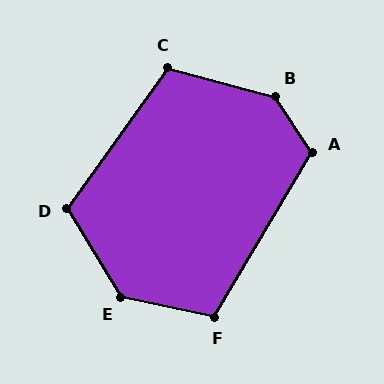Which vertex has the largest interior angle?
B, at approximately 139 degrees.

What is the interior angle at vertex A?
Approximately 116 degrees (obtuse).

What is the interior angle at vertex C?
Approximately 111 degrees (obtuse).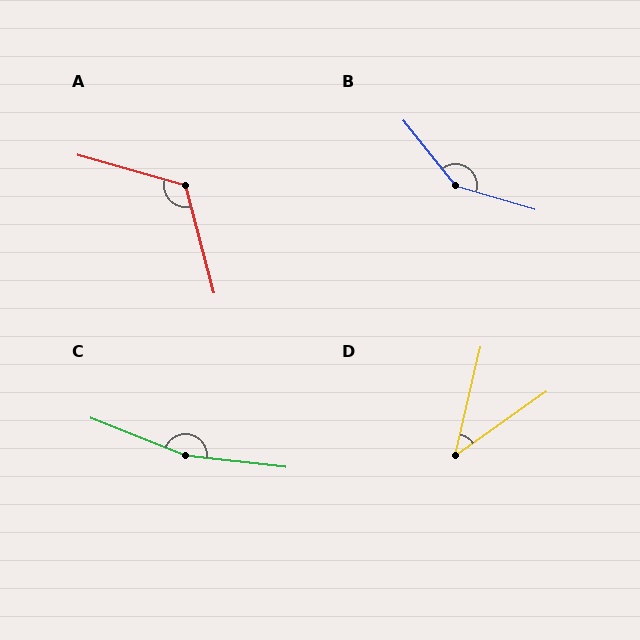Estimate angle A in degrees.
Approximately 120 degrees.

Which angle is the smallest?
D, at approximately 41 degrees.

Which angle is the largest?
C, at approximately 165 degrees.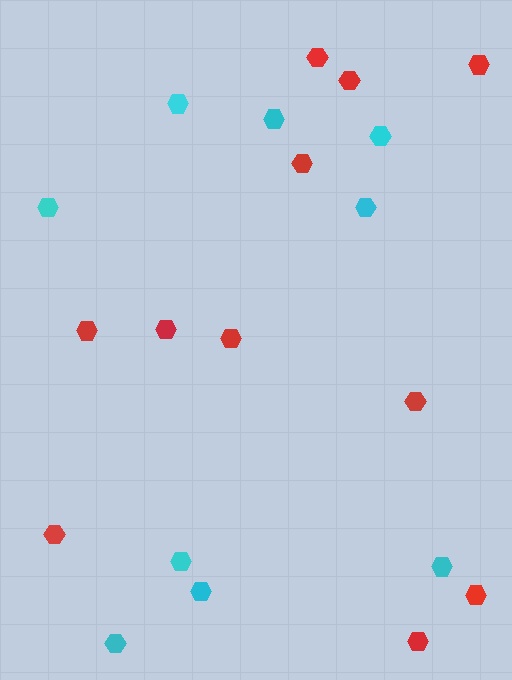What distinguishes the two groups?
There are 2 groups: one group of red hexagons (11) and one group of cyan hexagons (9).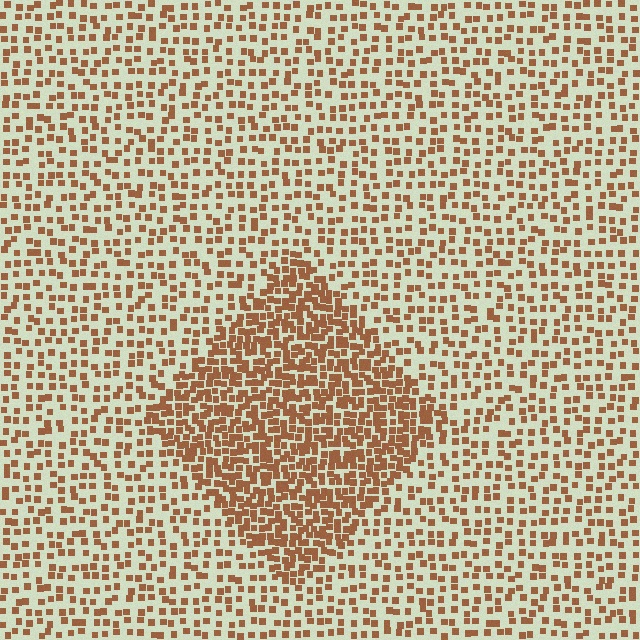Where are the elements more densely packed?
The elements are more densely packed inside the diamond boundary.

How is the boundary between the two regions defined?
The boundary is defined by a change in element density (approximately 2.2x ratio). All elements are the same color, size, and shape.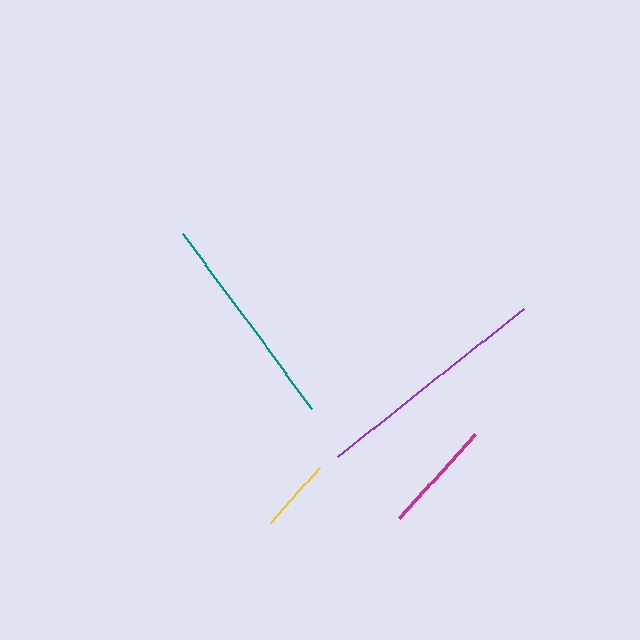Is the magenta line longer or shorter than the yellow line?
The magenta line is longer than the yellow line.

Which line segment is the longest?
The purple line is the longest at approximately 238 pixels.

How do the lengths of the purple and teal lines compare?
The purple and teal lines are approximately the same length.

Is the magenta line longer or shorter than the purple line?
The purple line is longer than the magenta line.